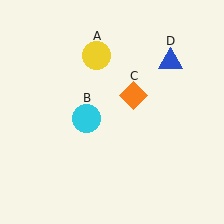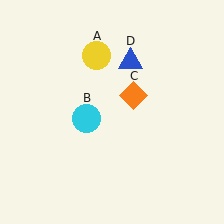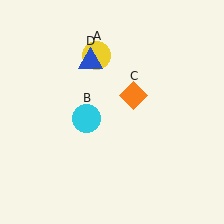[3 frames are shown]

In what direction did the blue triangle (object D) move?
The blue triangle (object D) moved left.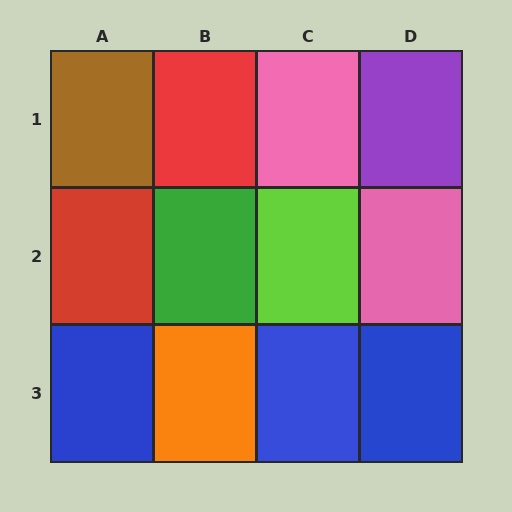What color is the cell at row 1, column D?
Purple.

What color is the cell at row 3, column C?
Blue.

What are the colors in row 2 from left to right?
Red, green, lime, pink.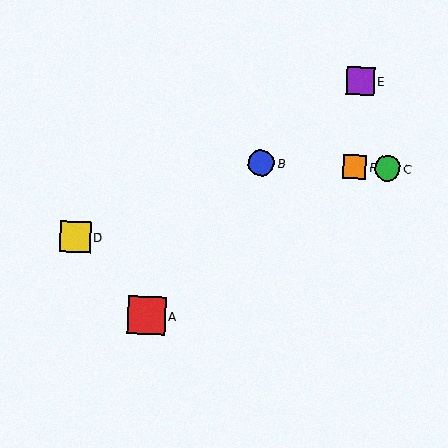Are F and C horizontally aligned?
Yes, both are at y≈167.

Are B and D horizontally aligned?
No, B is at y≈163 and D is at y≈237.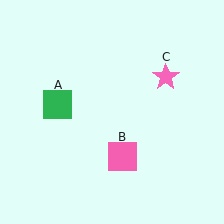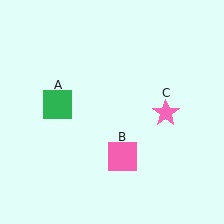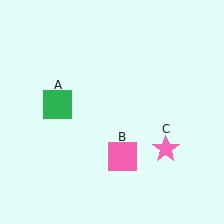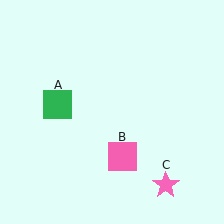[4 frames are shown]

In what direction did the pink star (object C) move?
The pink star (object C) moved down.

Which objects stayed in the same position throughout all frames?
Green square (object A) and pink square (object B) remained stationary.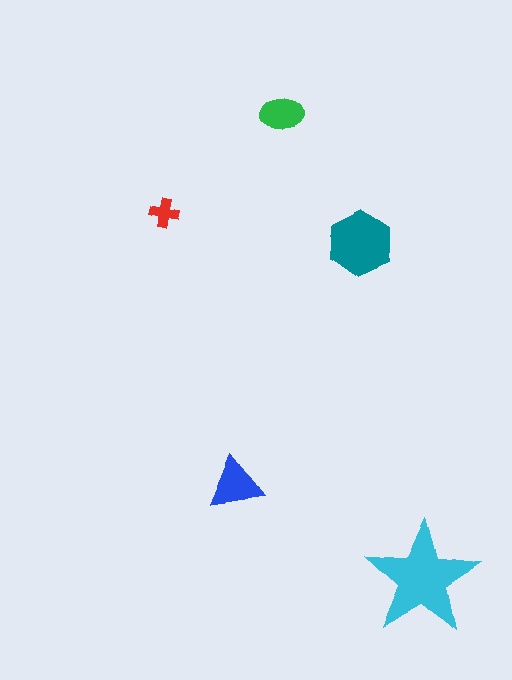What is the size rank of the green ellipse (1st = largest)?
4th.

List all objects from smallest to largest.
The red cross, the green ellipse, the blue triangle, the teal hexagon, the cyan star.